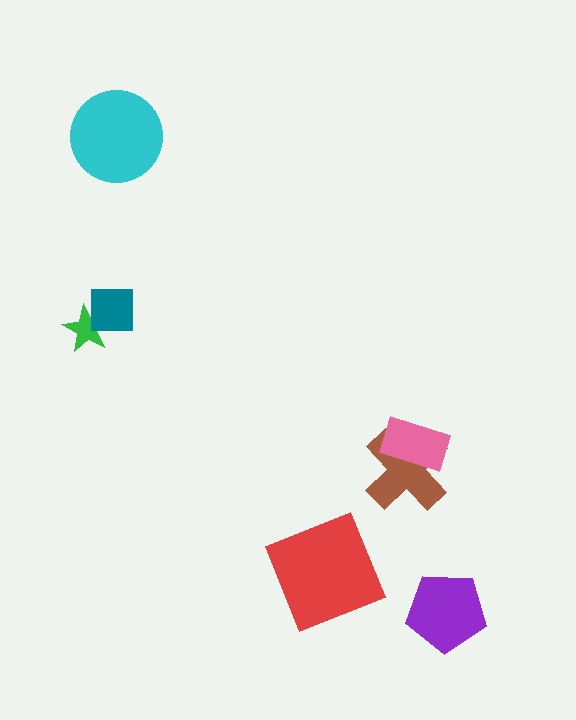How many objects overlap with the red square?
0 objects overlap with the red square.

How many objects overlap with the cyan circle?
0 objects overlap with the cyan circle.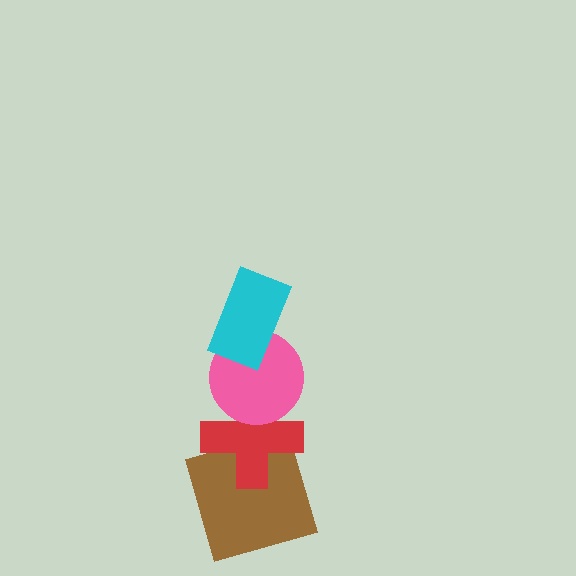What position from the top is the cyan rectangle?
The cyan rectangle is 1st from the top.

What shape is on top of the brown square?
The red cross is on top of the brown square.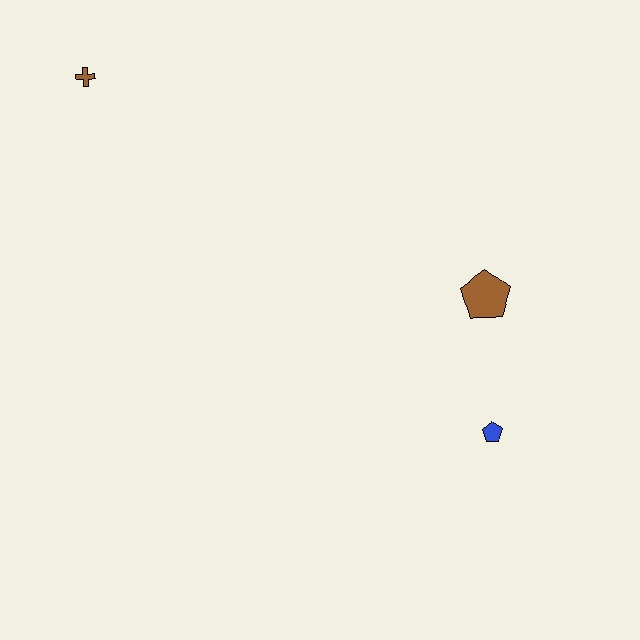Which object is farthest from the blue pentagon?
The brown cross is farthest from the blue pentagon.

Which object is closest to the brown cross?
The brown pentagon is closest to the brown cross.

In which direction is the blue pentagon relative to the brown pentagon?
The blue pentagon is below the brown pentagon.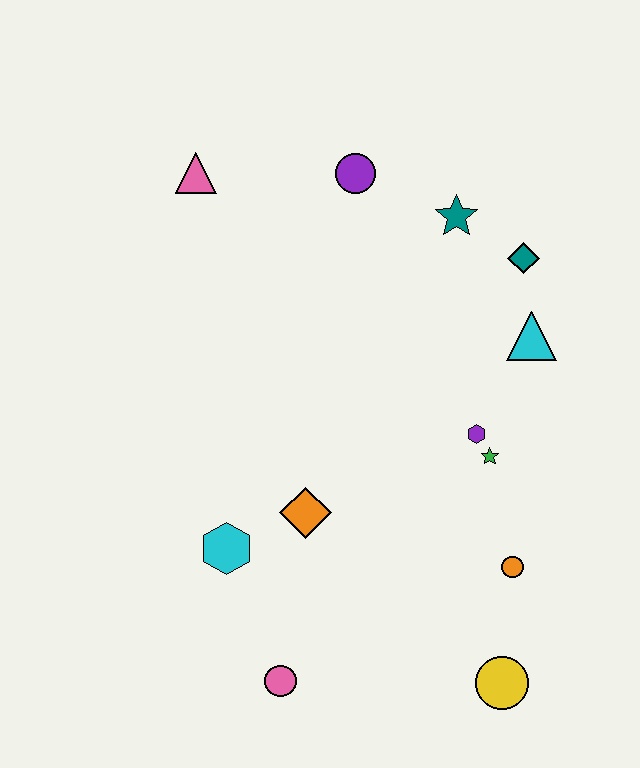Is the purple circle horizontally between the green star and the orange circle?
No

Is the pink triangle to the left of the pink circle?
Yes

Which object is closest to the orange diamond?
The cyan hexagon is closest to the orange diamond.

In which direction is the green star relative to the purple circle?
The green star is below the purple circle.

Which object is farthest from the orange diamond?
The pink triangle is farthest from the orange diamond.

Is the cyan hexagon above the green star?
No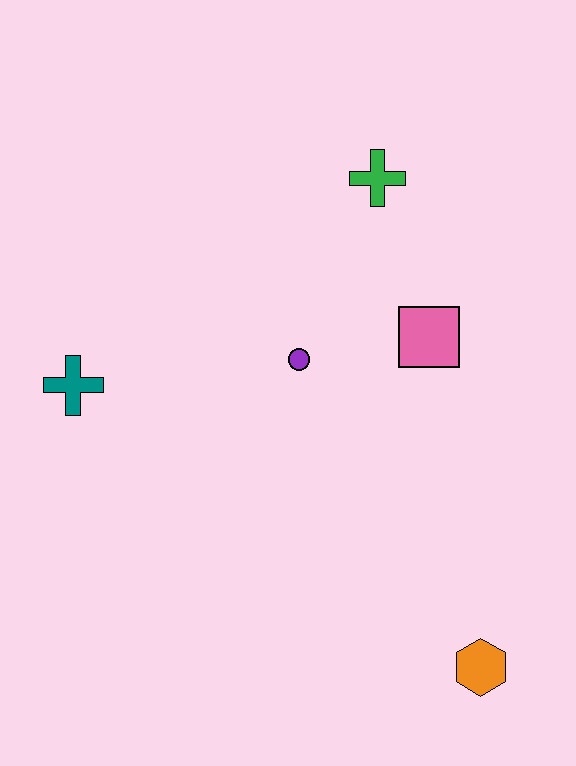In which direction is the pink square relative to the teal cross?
The pink square is to the right of the teal cross.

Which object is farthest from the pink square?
The teal cross is farthest from the pink square.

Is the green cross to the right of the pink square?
No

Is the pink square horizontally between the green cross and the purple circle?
No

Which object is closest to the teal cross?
The purple circle is closest to the teal cross.